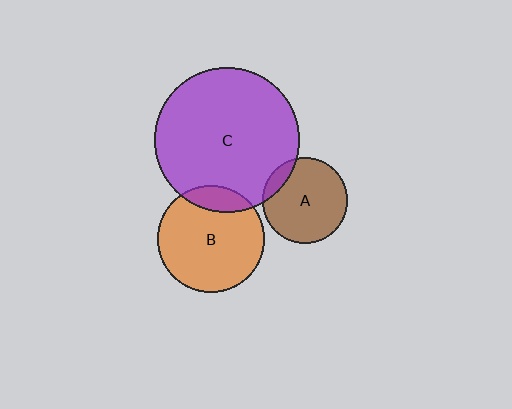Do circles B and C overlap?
Yes.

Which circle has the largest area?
Circle C (purple).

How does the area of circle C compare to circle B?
Approximately 1.9 times.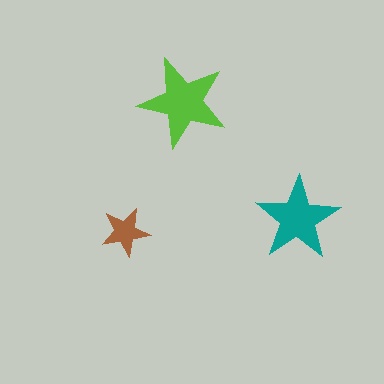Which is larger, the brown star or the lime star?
The lime one.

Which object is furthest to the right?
The teal star is rightmost.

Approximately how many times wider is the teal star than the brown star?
About 1.5 times wider.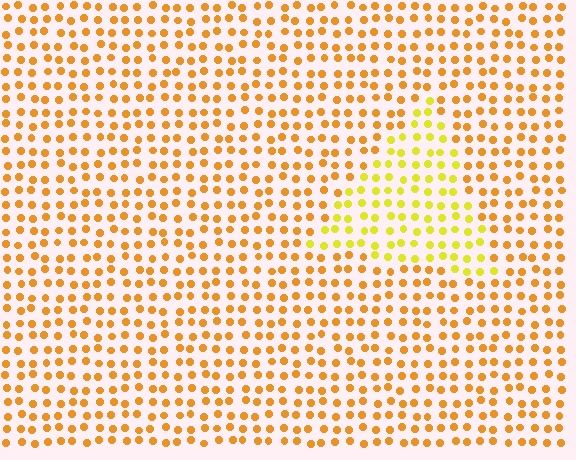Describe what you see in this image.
The image is filled with small orange elements in a uniform arrangement. A triangle-shaped region is visible where the elements are tinted to a slightly different hue, forming a subtle color boundary.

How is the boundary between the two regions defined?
The boundary is defined purely by a slight shift in hue (about 29 degrees). Spacing, size, and orientation are identical on both sides.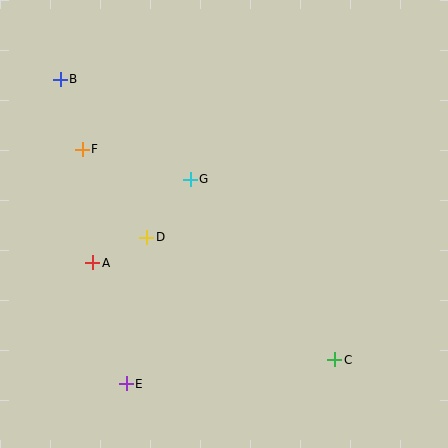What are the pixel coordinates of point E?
Point E is at (126, 384).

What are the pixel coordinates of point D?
Point D is at (147, 237).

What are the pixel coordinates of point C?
Point C is at (335, 360).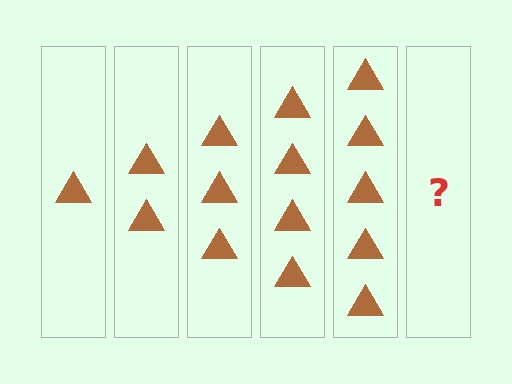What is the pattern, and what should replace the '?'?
The pattern is that each step adds one more triangle. The '?' should be 6 triangles.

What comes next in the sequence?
The next element should be 6 triangles.